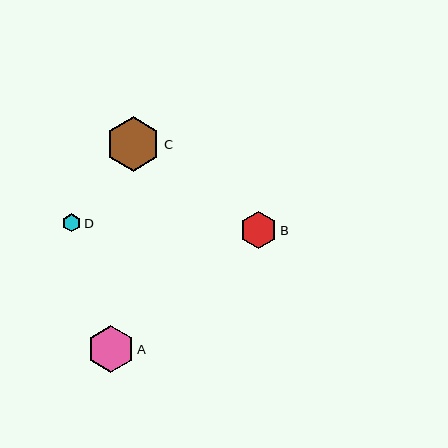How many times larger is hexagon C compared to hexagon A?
Hexagon C is approximately 1.2 times the size of hexagon A.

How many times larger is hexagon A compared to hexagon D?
Hexagon A is approximately 2.6 times the size of hexagon D.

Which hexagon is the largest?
Hexagon C is the largest with a size of approximately 55 pixels.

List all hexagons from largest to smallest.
From largest to smallest: C, A, B, D.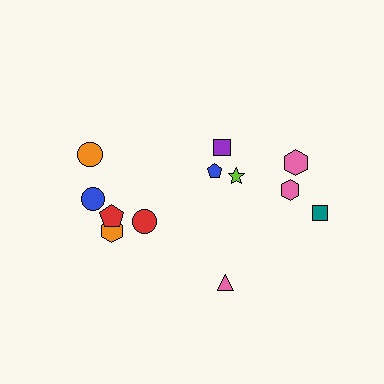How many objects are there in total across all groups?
There are 12 objects.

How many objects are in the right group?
There are 7 objects.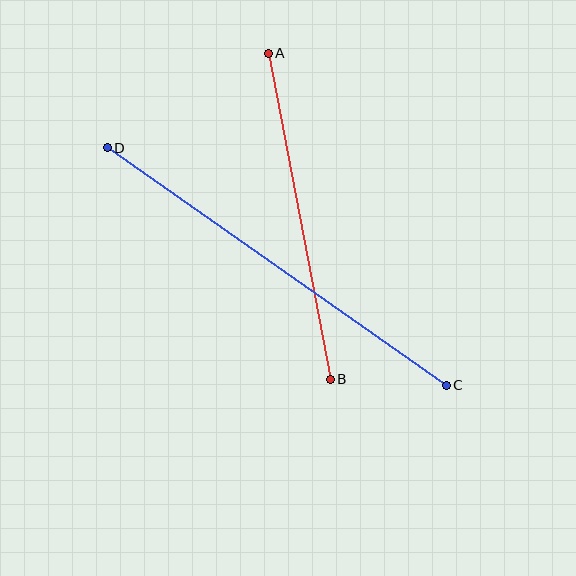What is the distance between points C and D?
The distance is approximately 414 pixels.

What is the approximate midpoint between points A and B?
The midpoint is at approximately (299, 216) pixels.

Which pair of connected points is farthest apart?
Points C and D are farthest apart.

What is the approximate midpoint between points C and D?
The midpoint is at approximately (277, 267) pixels.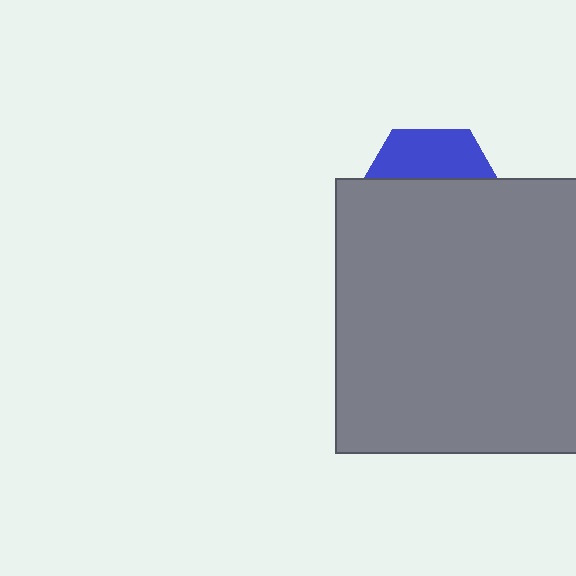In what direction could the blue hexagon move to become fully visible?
The blue hexagon could move up. That would shift it out from behind the gray rectangle entirely.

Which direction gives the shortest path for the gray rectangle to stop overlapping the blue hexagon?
Moving down gives the shortest separation.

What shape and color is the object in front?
The object in front is a gray rectangle.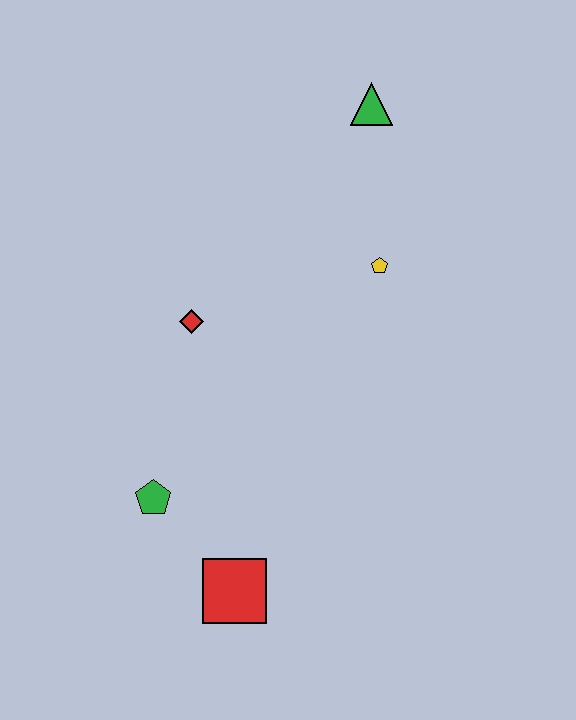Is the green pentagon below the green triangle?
Yes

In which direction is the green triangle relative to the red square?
The green triangle is above the red square.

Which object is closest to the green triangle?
The yellow pentagon is closest to the green triangle.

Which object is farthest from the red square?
The green triangle is farthest from the red square.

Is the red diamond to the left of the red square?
Yes